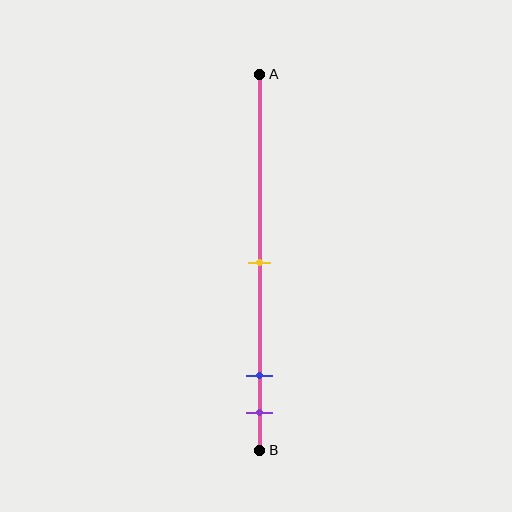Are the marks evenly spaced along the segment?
No, the marks are not evenly spaced.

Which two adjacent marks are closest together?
The blue and purple marks are the closest adjacent pair.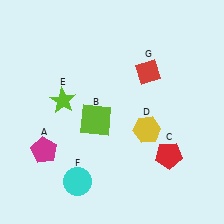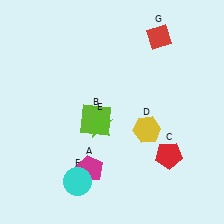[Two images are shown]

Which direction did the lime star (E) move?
The lime star (E) moved right.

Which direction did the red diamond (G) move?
The red diamond (G) moved up.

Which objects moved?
The objects that moved are: the magenta pentagon (A), the lime star (E), the red diamond (G).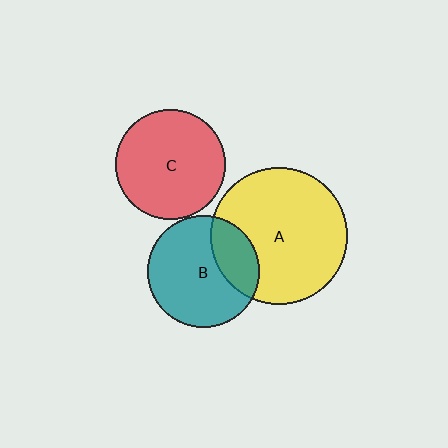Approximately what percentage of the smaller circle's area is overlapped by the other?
Approximately 25%.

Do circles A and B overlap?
Yes.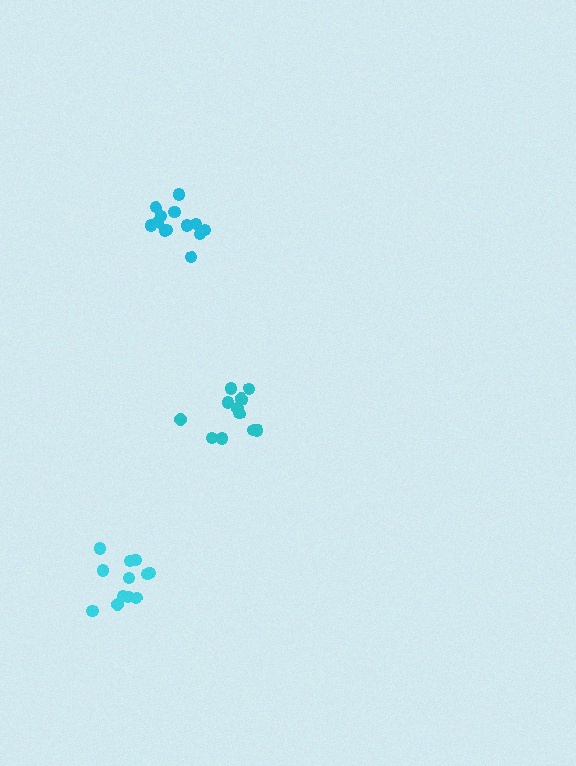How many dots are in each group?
Group 1: 13 dots, Group 2: 12 dots, Group 3: 12 dots (37 total).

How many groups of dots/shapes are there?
There are 3 groups.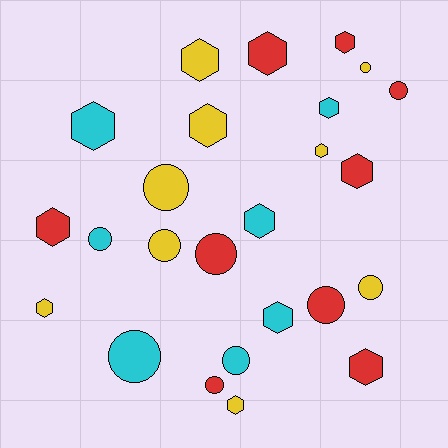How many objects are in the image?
There are 25 objects.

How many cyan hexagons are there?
There are 4 cyan hexagons.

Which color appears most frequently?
Red, with 9 objects.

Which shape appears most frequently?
Hexagon, with 14 objects.